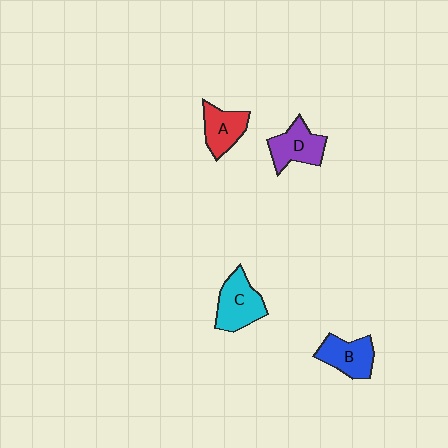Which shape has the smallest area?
Shape A (red).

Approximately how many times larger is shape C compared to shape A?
Approximately 1.3 times.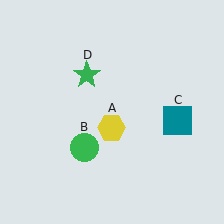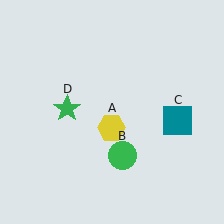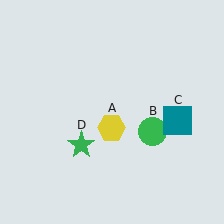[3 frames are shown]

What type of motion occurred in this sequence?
The green circle (object B), green star (object D) rotated counterclockwise around the center of the scene.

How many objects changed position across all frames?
2 objects changed position: green circle (object B), green star (object D).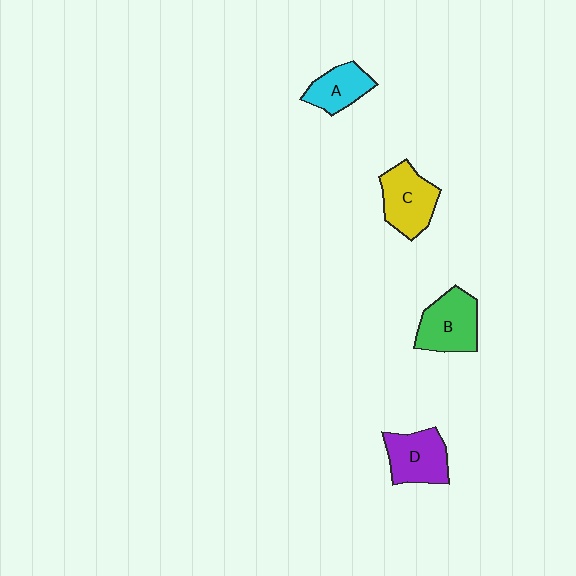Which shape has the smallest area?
Shape A (cyan).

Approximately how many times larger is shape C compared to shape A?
Approximately 1.3 times.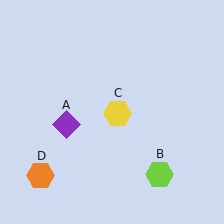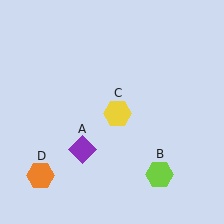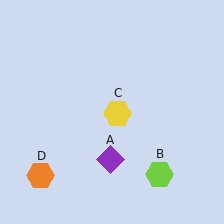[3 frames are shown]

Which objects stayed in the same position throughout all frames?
Lime hexagon (object B) and yellow hexagon (object C) and orange hexagon (object D) remained stationary.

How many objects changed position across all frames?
1 object changed position: purple diamond (object A).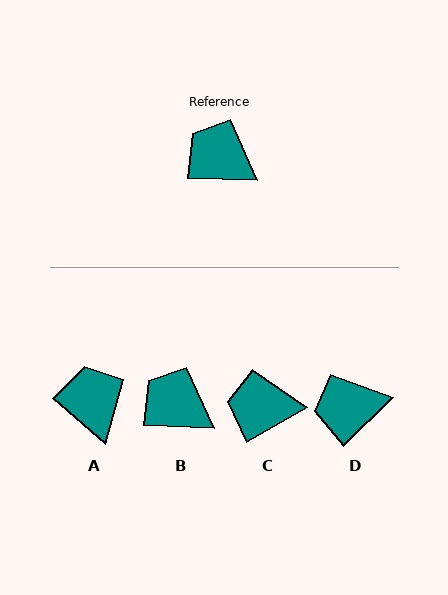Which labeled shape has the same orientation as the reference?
B.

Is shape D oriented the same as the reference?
No, it is off by about 46 degrees.